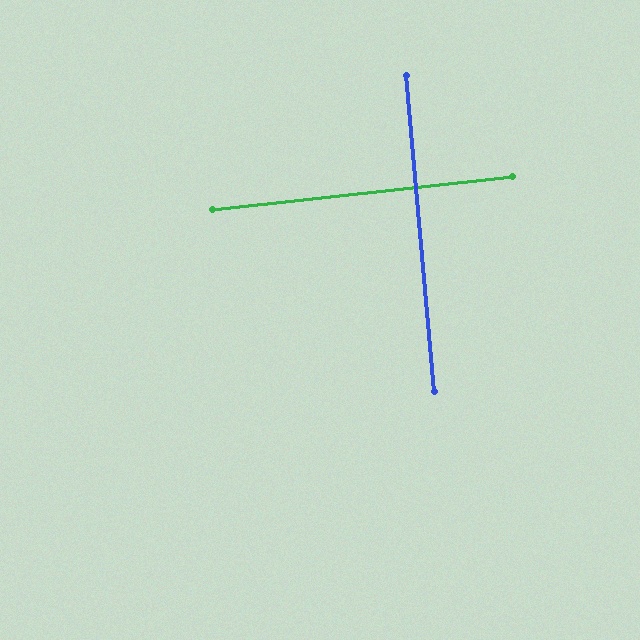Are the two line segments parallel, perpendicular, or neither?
Perpendicular — they meet at approximately 89°.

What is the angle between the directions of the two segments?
Approximately 89 degrees.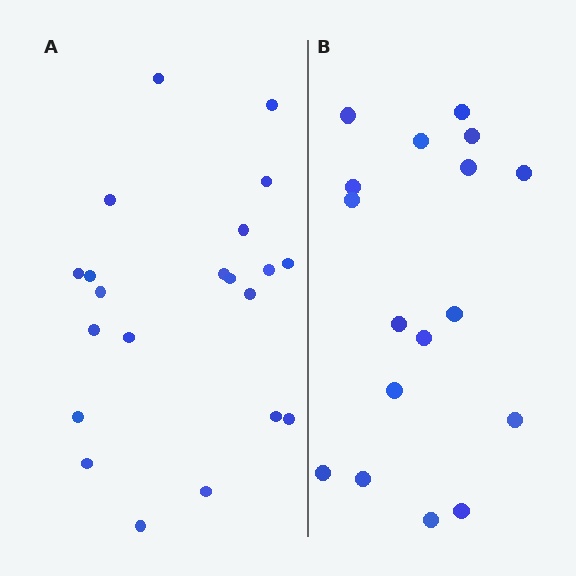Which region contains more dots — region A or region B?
Region A (the left region) has more dots.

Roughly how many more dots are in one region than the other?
Region A has about 4 more dots than region B.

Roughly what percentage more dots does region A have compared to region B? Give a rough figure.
About 25% more.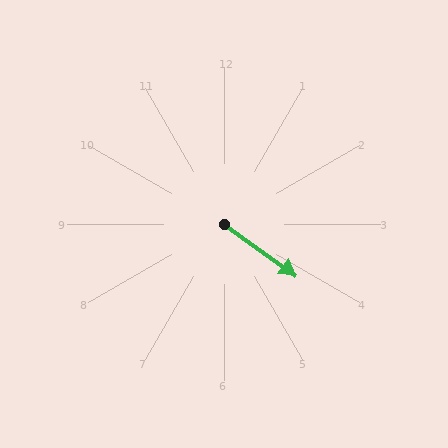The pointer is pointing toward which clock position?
Roughly 4 o'clock.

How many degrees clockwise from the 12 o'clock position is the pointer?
Approximately 126 degrees.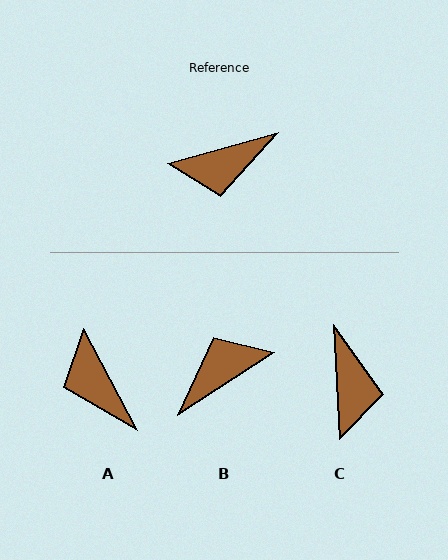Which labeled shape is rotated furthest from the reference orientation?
B, about 163 degrees away.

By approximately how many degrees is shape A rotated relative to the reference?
Approximately 78 degrees clockwise.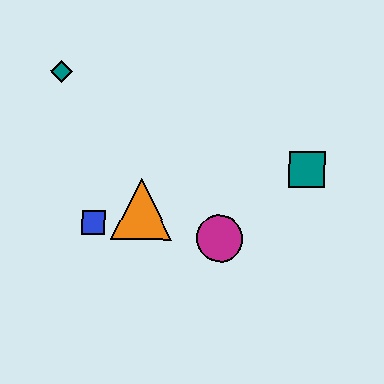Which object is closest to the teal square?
The magenta circle is closest to the teal square.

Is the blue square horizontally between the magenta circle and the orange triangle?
No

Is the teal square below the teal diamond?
Yes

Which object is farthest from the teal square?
The teal diamond is farthest from the teal square.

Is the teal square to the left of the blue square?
No